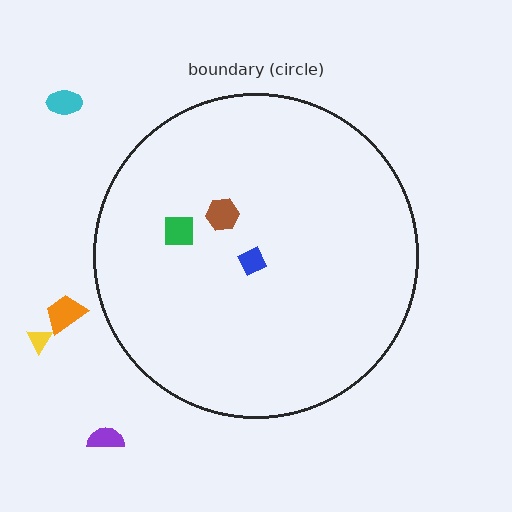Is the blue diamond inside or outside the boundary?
Inside.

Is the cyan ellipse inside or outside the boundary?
Outside.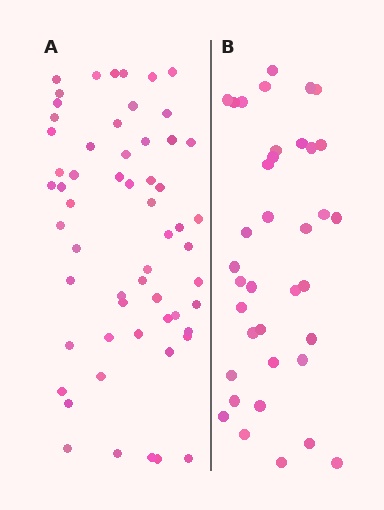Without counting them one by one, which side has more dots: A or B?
Region A (the left region) has more dots.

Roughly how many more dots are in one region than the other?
Region A has approximately 20 more dots than region B.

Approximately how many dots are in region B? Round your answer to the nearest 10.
About 40 dots. (The exact count is 37, which rounds to 40.)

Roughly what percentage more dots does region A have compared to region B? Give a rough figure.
About 55% more.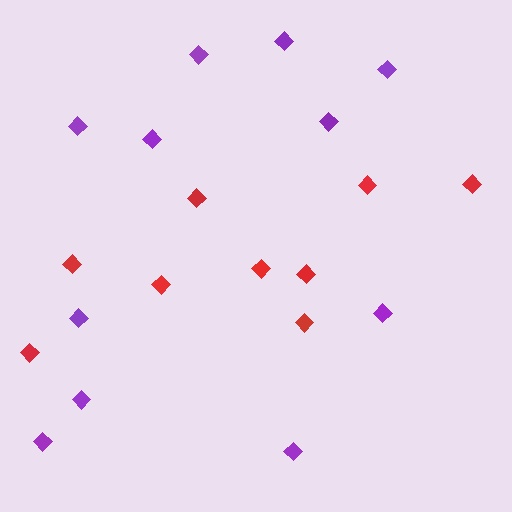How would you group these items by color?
There are 2 groups: one group of purple diamonds (11) and one group of red diamonds (9).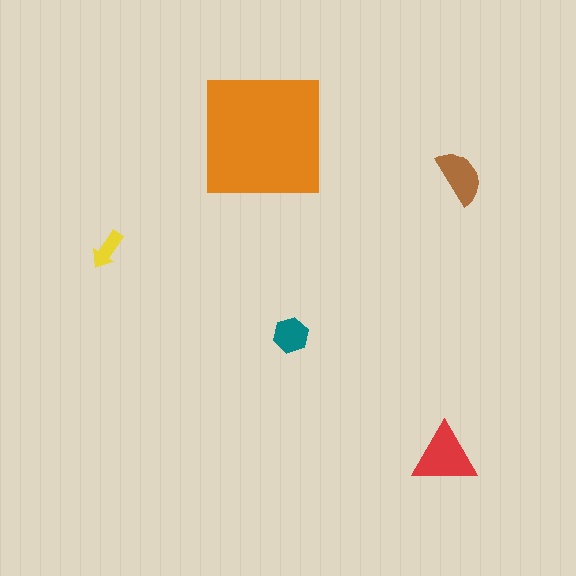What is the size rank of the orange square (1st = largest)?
1st.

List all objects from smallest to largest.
The yellow arrow, the teal hexagon, the brown semicircle, the red triangle, the orange square.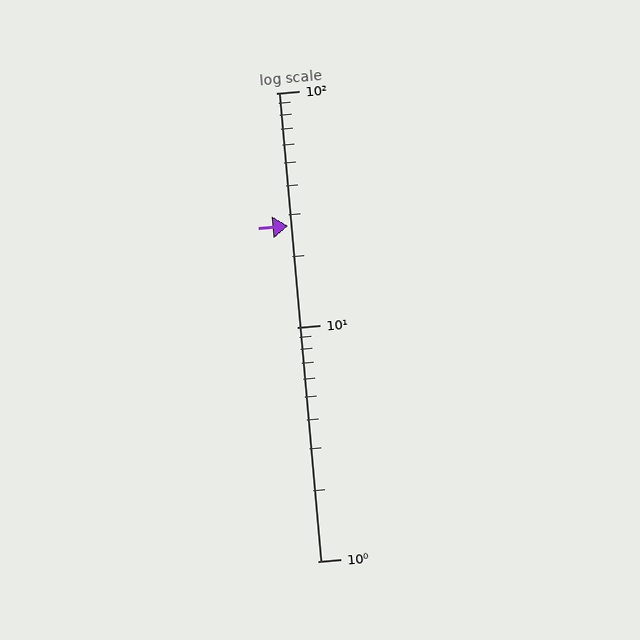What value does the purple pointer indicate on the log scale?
The pointer indicates approximately 27.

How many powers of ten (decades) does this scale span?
The scale spans 2 decades, from 1 to 100.